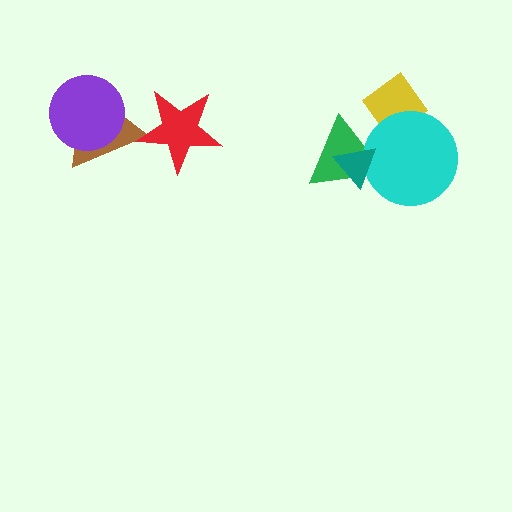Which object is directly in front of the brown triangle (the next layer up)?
The purple circle is directly in front of the brown triangle.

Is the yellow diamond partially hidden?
Yes, it is partially covered by another shape.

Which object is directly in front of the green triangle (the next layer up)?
The cyan circle is directly in front of the green triangle.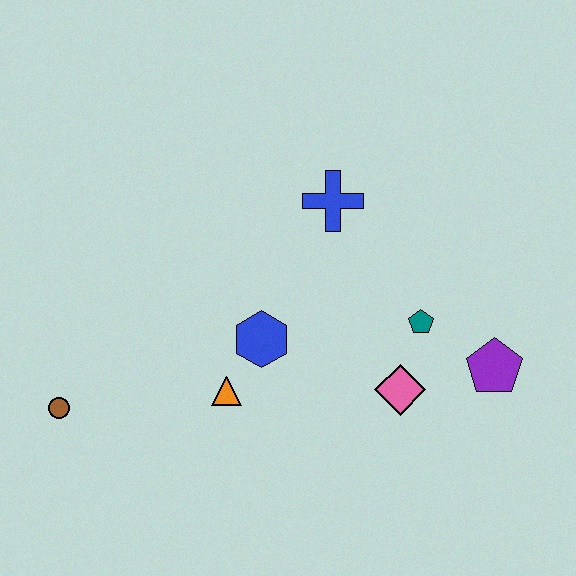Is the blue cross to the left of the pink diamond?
Yes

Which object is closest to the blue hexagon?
The orange triangle is closest to the blue hexagon.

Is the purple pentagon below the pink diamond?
No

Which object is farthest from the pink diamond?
The brown circle is farthest from the pink diamond.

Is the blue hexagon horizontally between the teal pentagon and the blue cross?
No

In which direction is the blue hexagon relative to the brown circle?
The blue hexagon is to the right of the brown circle.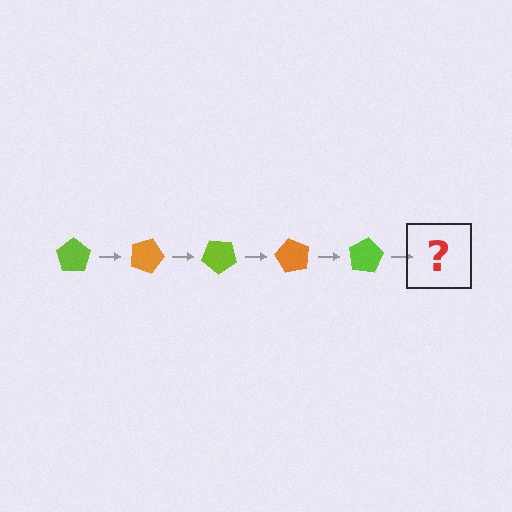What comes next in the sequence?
The next element should be an orange pentagon, rotated 100 degrees from the start.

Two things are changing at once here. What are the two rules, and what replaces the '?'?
The two rules are that it rotates 20 degrees each step and the color cycles through lime and orange. The '?' should be an orange pentagon, rotated 100 degrees from the start.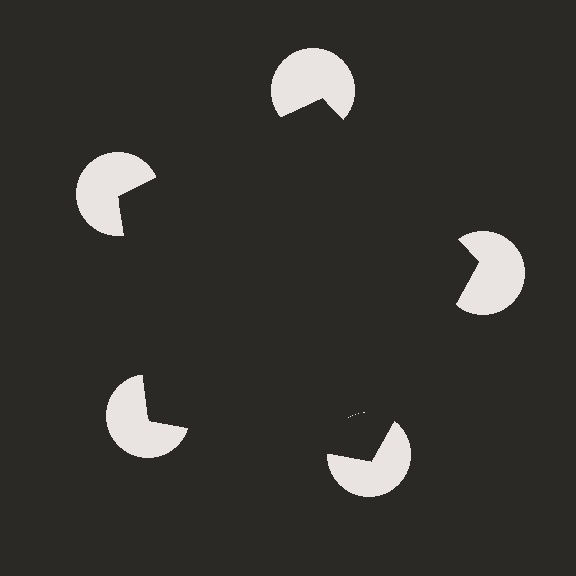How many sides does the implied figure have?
5 sides.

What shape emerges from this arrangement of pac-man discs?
An illusory pentagon — its edges are inferred from the aligned wedge cuts in the pac-man discs, not physically drawn.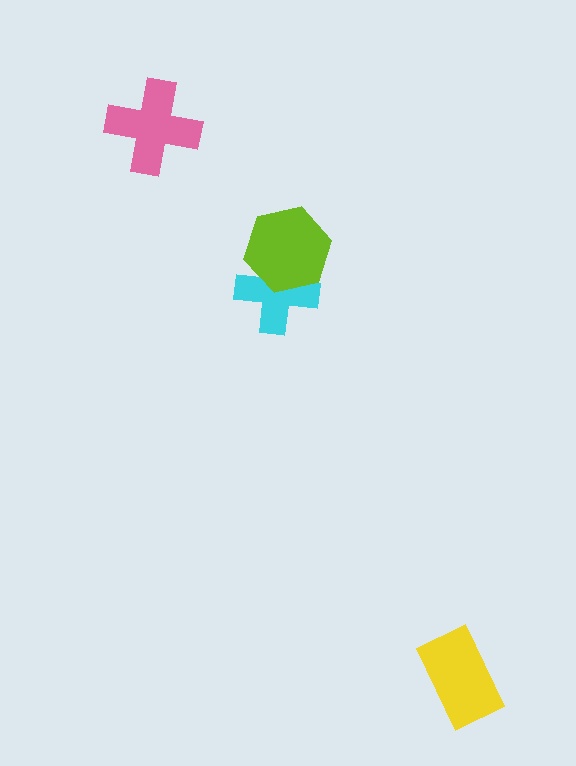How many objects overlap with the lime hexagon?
1 object overlaps with the lime hexagon.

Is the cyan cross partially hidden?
Yes, it is partially covered by another shape.